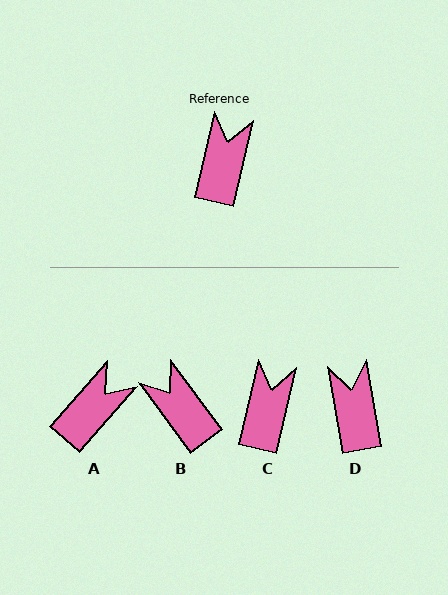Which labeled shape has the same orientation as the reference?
C.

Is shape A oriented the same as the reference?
No, it is off by about 29 degrees.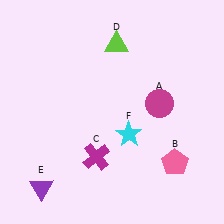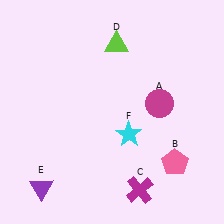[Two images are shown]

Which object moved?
The magenta cross (C) moved right.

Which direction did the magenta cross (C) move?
The magenta cross (C) moved right.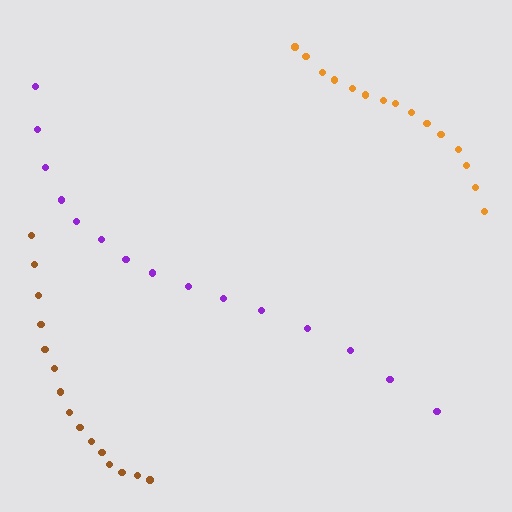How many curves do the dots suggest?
There are 3 distinct paths.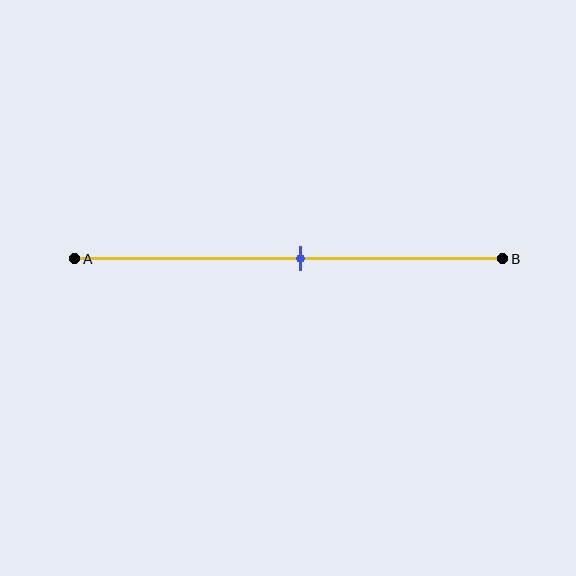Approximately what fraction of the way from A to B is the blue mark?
The blue mark is approximately 55% of the way from A to B.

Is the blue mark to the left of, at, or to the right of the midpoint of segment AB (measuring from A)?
The blue mark is approximately at the midpoint of segment AB.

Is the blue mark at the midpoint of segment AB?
Yes, the mark is approximately at the midpoint.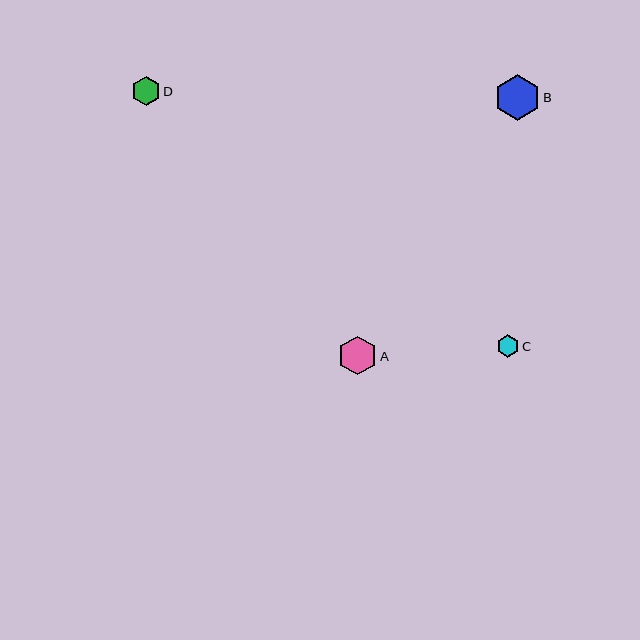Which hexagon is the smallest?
Hexagon C is the smallest with a size of approximately 22 pixels.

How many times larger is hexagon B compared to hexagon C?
Hexagon B is approximately 2.0 times the size of hexagon C.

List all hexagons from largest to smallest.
From largest to smallest: B, A, D, C.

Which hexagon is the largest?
Hexagon B is the largest with a size of approximately 46 pixels.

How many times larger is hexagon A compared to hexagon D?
Hexagon A is approximately 1.4 times the size of hexagon D.